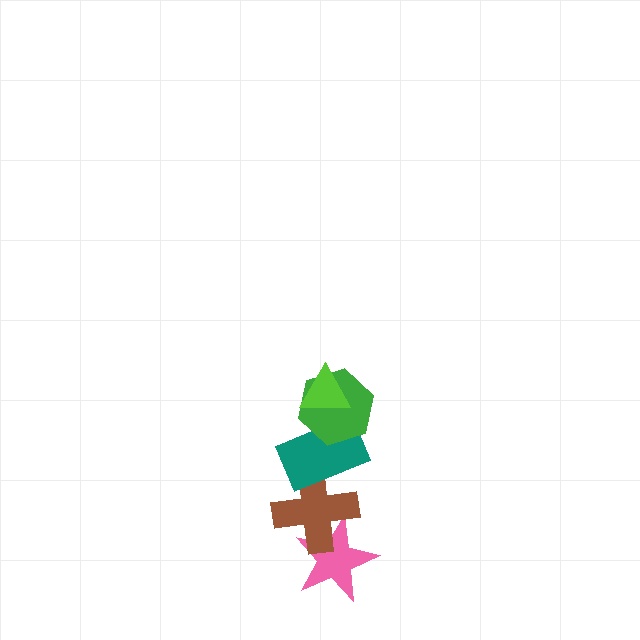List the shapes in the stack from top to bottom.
From top to bottom: the lime triangle, the green hexagon, the teal rectangle, the brown cross, the pink star.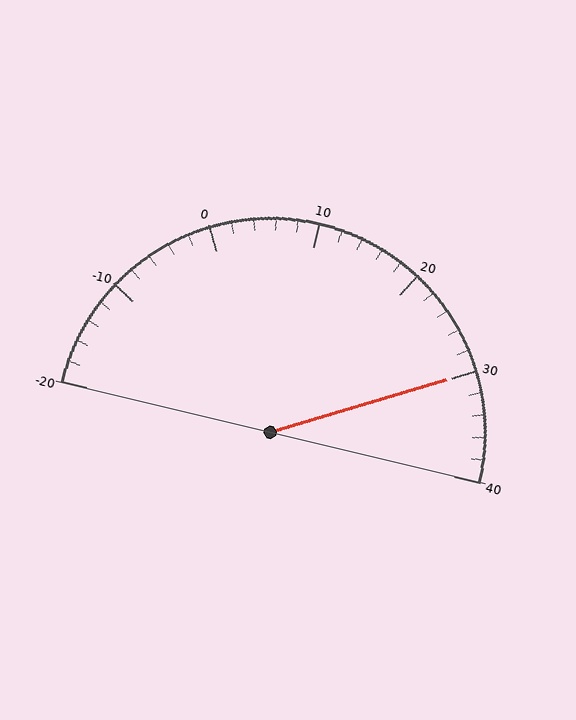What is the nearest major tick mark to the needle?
The nearest major tick mark is 30.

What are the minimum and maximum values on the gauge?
The gauge ranges from -20 to 40.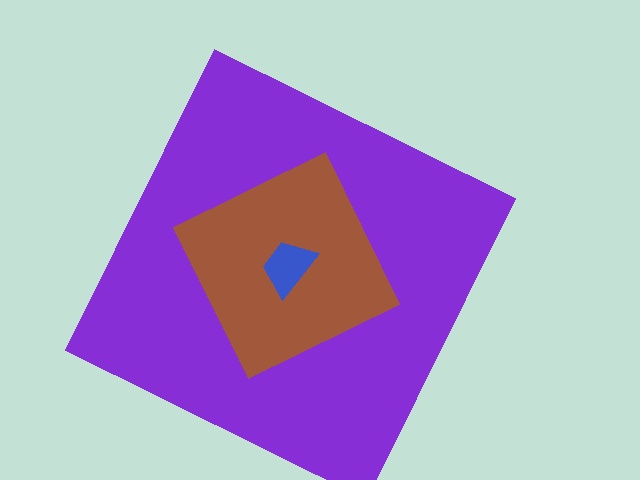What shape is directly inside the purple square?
The brown diamond.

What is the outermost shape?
The purple square.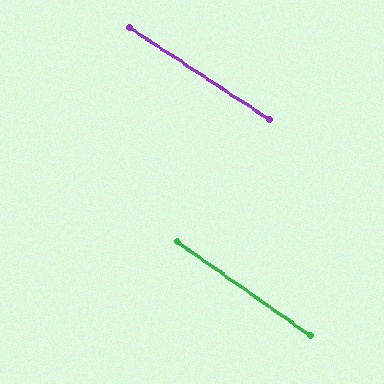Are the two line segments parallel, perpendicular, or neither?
Parallel — their directions differ by only 1.5°.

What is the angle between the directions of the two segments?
Approximately 2 degrees.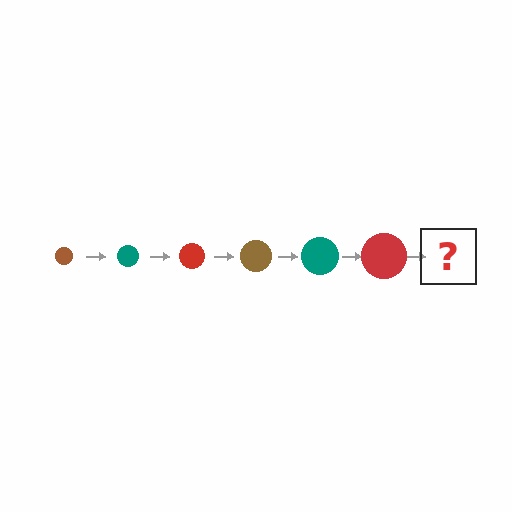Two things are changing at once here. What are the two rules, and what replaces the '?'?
The two rules are that the circle grows larger each step and the color cycles through brown, teal, and red. The '?' should be a brown circle, larger than the previous one.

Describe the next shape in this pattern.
It should be a brown circle, larger than the previous one.